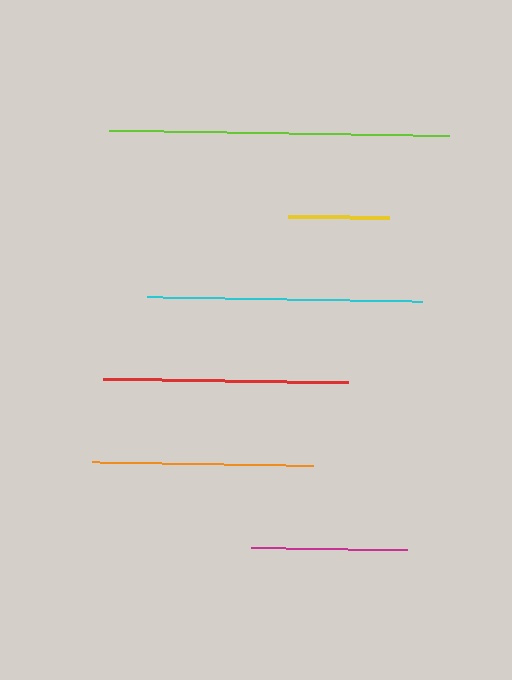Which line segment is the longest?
The lime line is the longest at approximately 340 pixels.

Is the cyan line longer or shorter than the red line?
The cyan line is longer than the red line.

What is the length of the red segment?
The red segment is approximately 245 pixels long.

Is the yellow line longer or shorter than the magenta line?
The magenta line is longer than the yellow line.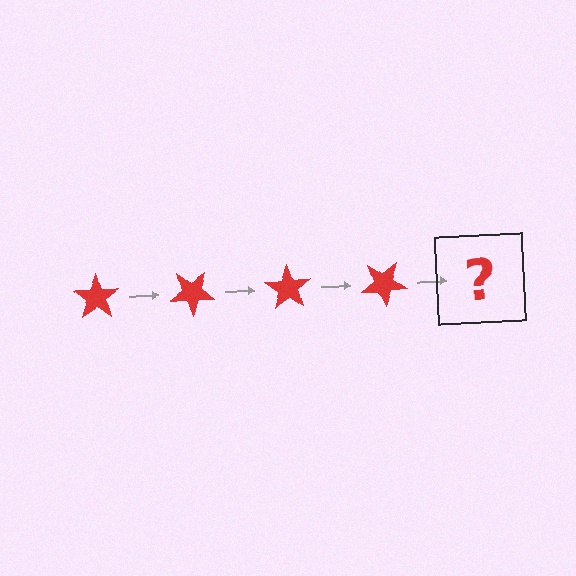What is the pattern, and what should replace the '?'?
The pattern is that the star rotates 35 degrees each step. The '?' should be a red star rotated 140 degrees.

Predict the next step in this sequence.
The next step is a red star rotated 140 degrees.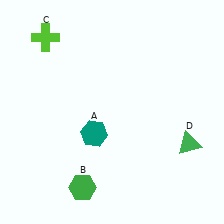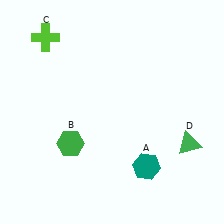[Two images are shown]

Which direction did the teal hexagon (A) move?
The teal hexagon (A) moved right.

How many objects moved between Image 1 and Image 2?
2 objects moved between the two images.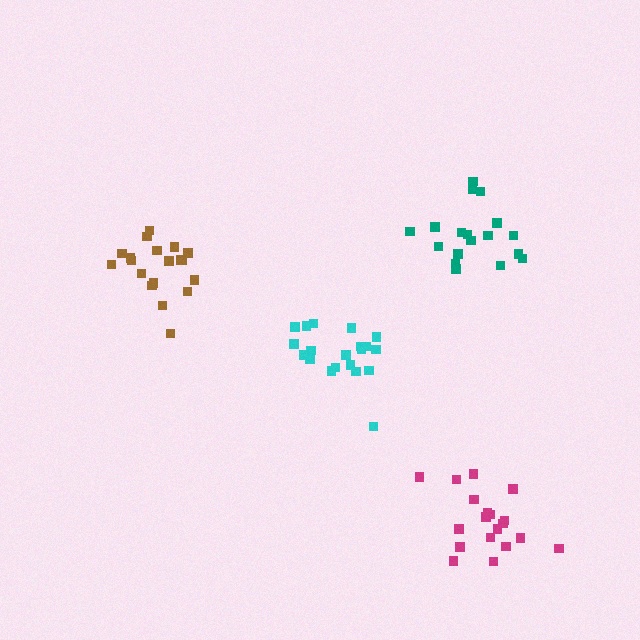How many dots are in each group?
Group 1: 19 dots, Group 2: 20 dots, Group 3: 19 dots, Group 4: 18 dots (76 total).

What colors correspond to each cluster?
The clusters are colored: brown, cyan, magenta, teal.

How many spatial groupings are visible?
There are 4 spatial groupings.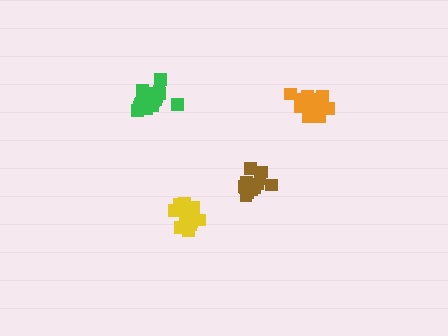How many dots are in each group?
Group 1: 15 dots, Group 2: 13 dots, Group 3: 16 dots, Group 4: 13 dots (57 total).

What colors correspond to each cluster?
The clusters are colored: green, brown, orange, yellow.